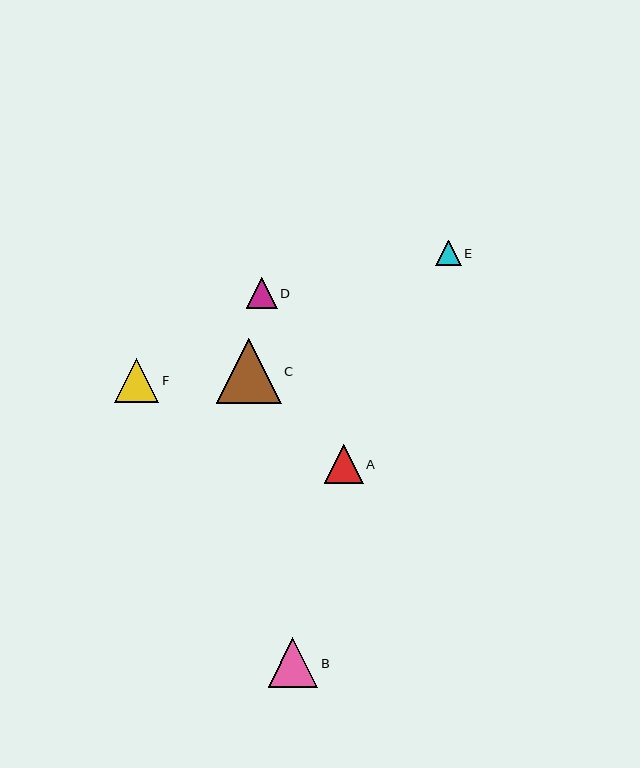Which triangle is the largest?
Triangle C is the largest with a size of approximately 65 pixels.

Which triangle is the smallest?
Triangle E is the smallest with a size of approximately 25 pixels.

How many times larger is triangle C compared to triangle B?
Triangle C is approximately 1.3 times the size of triangle B.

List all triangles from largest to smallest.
From largest to smallest: C, B, F, A, D, E.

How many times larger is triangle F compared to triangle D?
Triangle F is approximately 1.4 times the size of triangle D.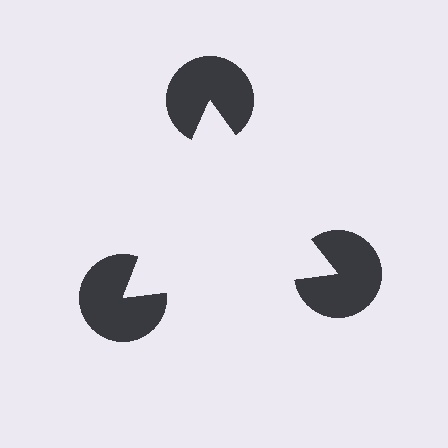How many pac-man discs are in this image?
There are 3 — one at each vertex of the illusory triangle.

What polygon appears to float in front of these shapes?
An illusory triangle — its edges are inferred from the aligned wedge cuts in the pac-man discs, not physically drawn.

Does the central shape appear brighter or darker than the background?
It typically appears slightly brighter than the background, even though no actual brightness change is drawn.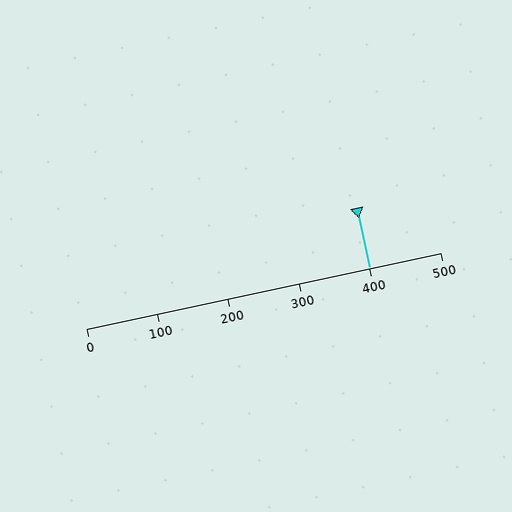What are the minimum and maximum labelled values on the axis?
The axis runs from 0 to 500.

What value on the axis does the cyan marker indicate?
The marker indicates approximately 400.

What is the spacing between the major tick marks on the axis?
The major ticks are spaced 100 apart.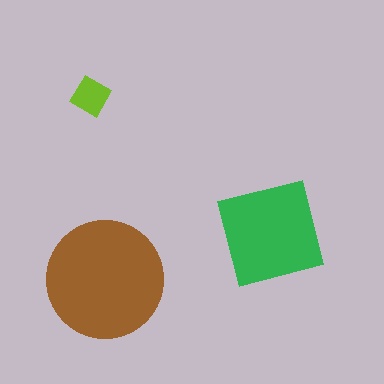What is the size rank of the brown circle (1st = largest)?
1st.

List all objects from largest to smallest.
The brown circle, the green square, the lime diamond.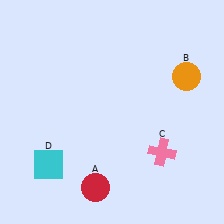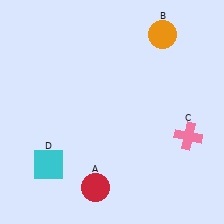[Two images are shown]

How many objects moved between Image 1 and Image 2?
2 objects moved between the two images.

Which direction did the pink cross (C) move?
The pink cross (C) moved right.